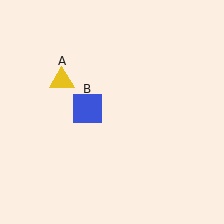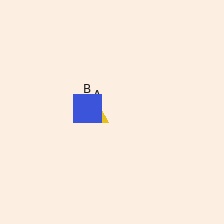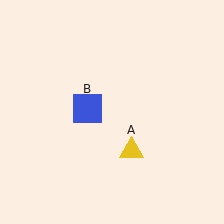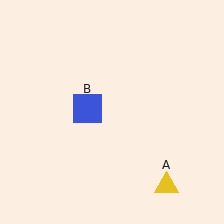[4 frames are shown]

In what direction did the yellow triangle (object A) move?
The yellow triangle (object A) moved down and to the right.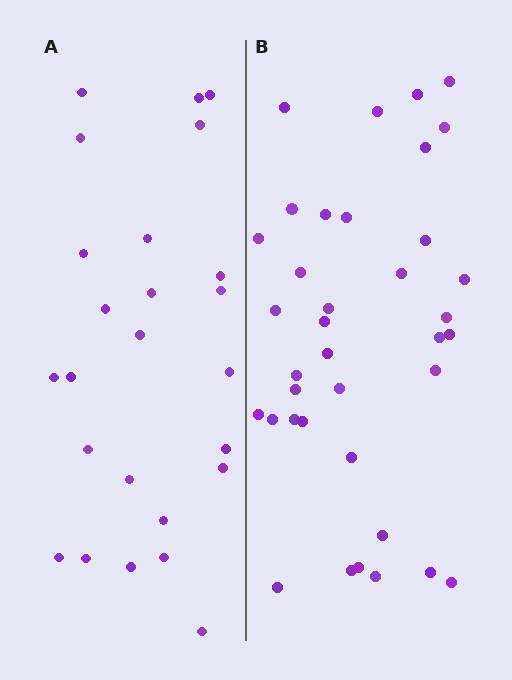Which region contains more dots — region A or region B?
Region B (the right region) has more dots.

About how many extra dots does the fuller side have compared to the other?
Region B has roughly 12 or so more dots than region A.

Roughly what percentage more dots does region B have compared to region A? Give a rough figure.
About 50% more.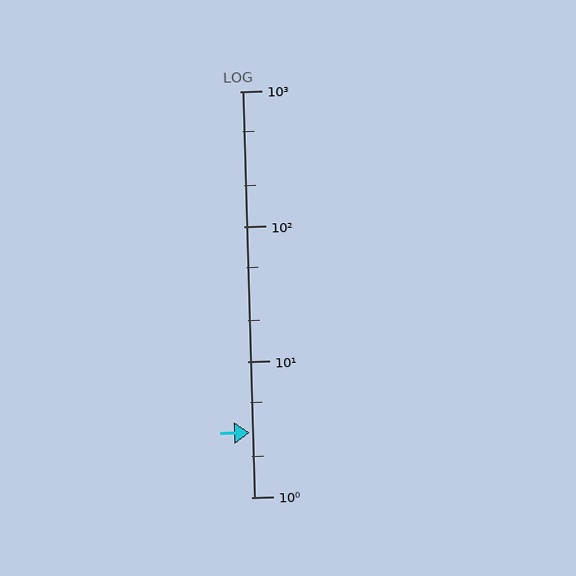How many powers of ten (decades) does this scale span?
The scale spans 3 decades, from 1 to 1000.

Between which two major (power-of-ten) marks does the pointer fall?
The pointer is between 1 and 10.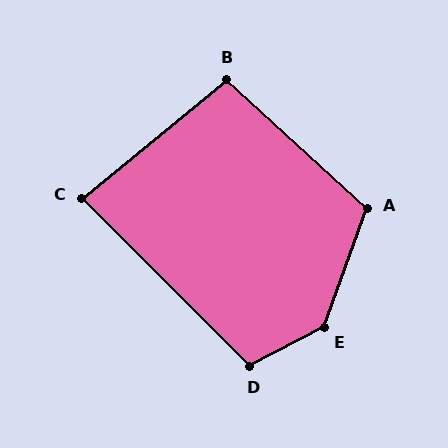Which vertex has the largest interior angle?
E, at approximately 137 degrees.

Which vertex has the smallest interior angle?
C, at approximately 84 degrees.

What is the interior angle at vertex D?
Approximately 108 degrees (obtuse).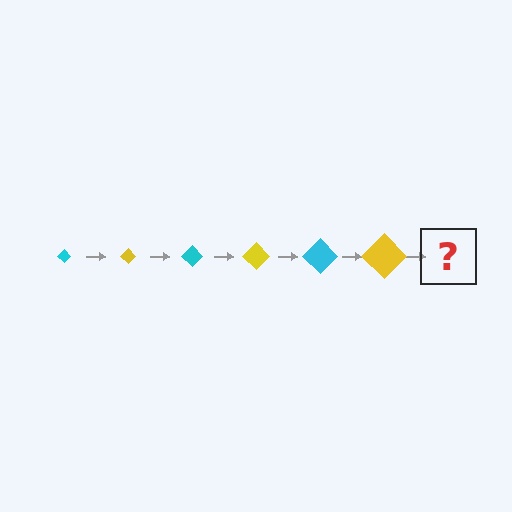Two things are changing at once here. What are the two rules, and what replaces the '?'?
The two rules are that the diamond grows larger each step and the color cycles through cyan and yellow. The '?' should be a cyan diamond, larger than the previous one.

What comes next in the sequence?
The next element should be a cyan diamond, larger than the previous one.